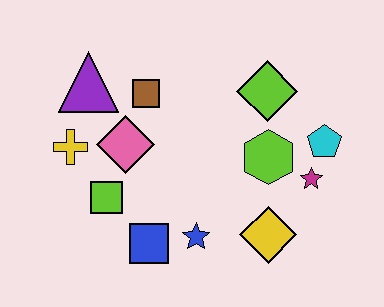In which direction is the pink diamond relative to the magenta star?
The pink diamond is to the left of the magenta star.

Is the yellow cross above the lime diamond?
No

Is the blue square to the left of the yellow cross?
No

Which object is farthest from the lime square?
The cyan pentagon is farthest from the lime square.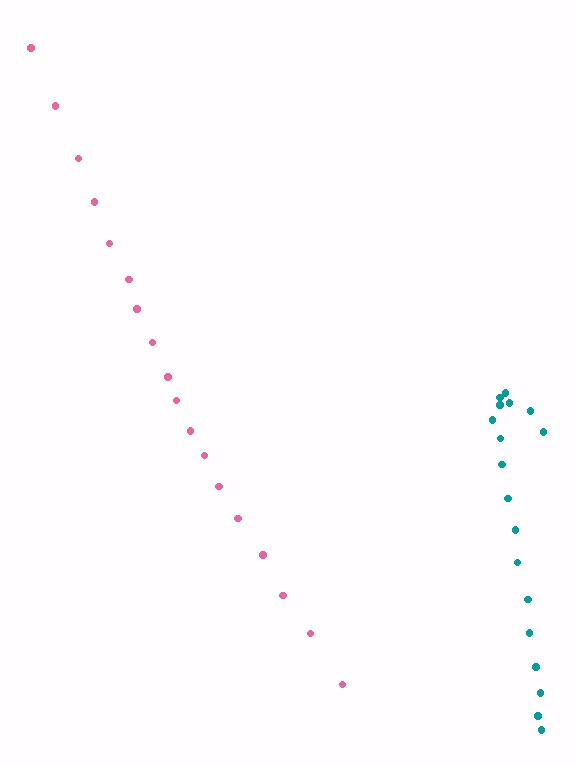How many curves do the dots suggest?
There are 2 distinct paths.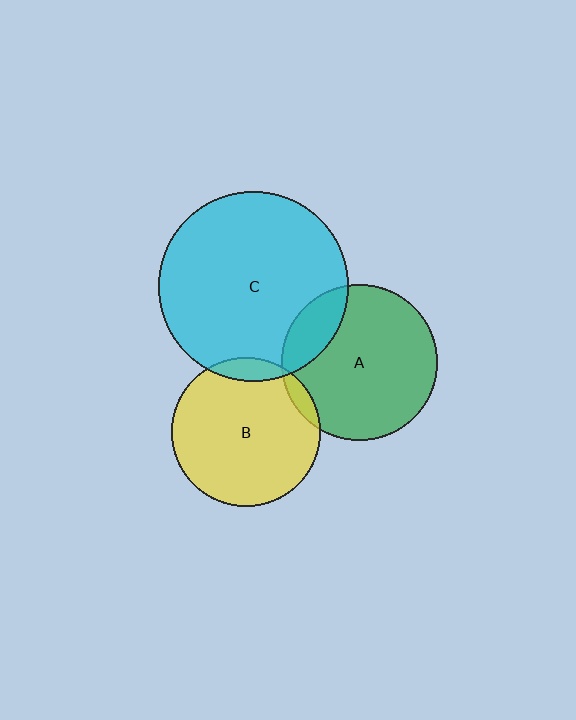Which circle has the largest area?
Circle C (cyan).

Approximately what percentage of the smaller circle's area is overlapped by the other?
Approximately 10%.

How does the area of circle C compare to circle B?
Approximately 1.6 times.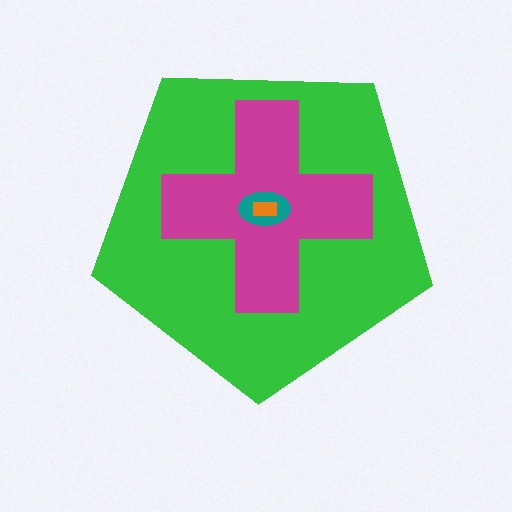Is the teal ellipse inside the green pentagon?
Yes.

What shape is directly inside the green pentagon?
The magenta cross.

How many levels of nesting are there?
4.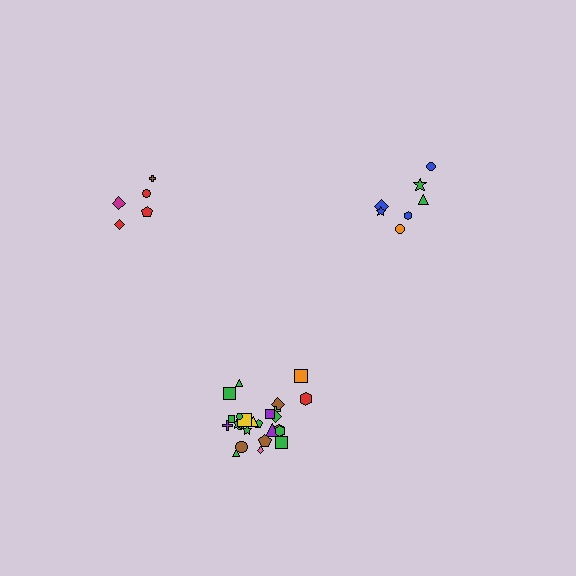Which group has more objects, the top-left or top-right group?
The top-right group.